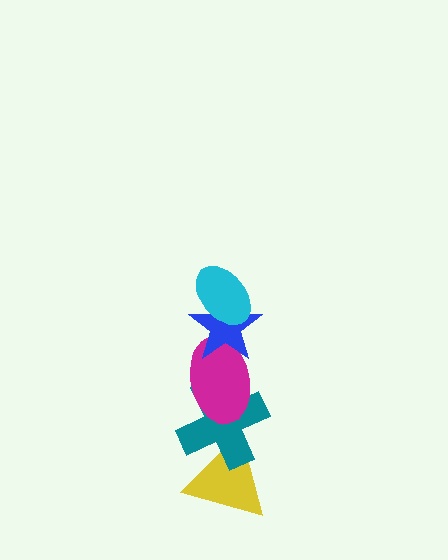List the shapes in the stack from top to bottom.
From top to bottom: the cyan ellipse, the blue star, the magenta ellipse, the teal cross, the yellow triangle.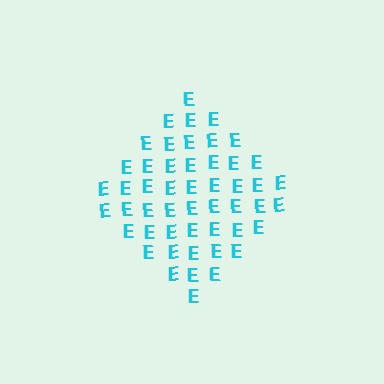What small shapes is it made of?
It is made of small letter E's.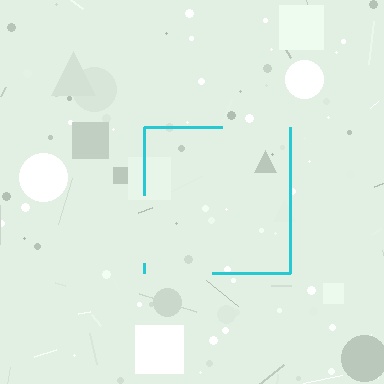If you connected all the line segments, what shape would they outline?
They would outline a square.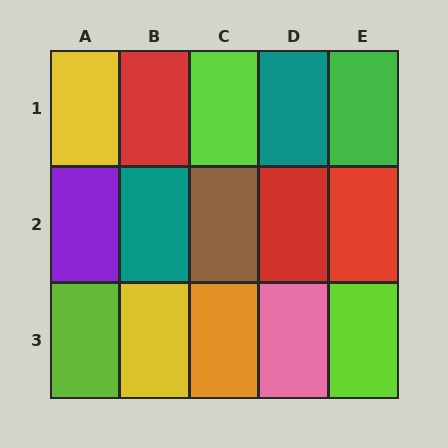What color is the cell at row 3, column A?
Lime.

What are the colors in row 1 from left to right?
Yellow, red, lime, teal, green.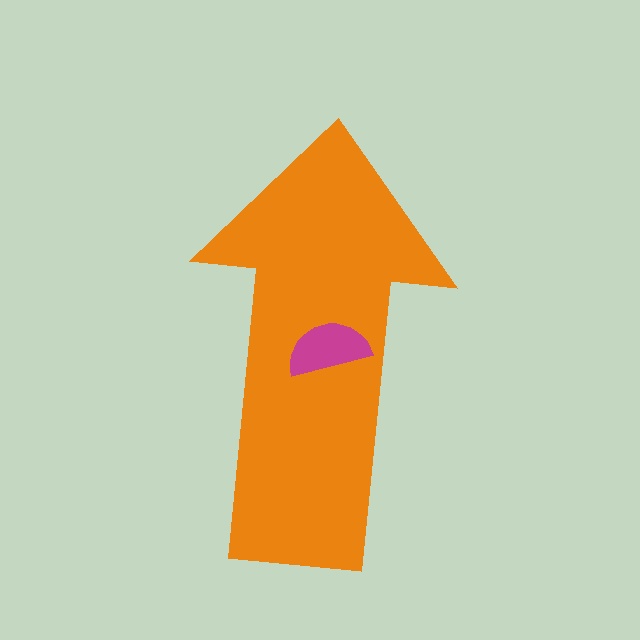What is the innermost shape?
The magenta semicircle.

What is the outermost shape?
The orange arrow.